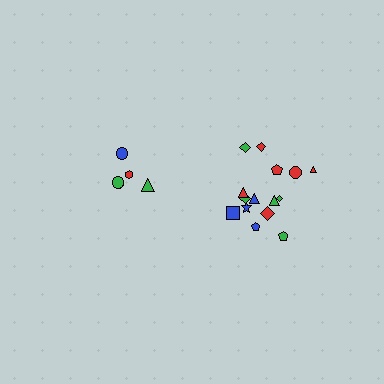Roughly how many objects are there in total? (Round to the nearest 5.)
Roughly 20 objects in total.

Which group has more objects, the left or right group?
The right group.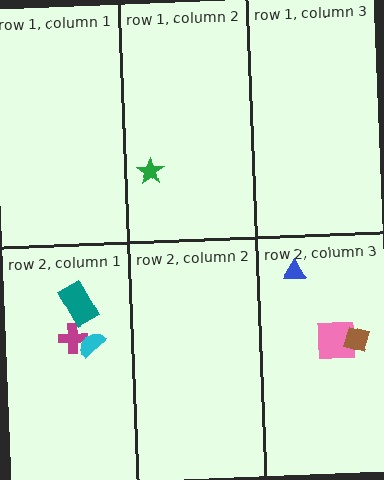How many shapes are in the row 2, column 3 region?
3.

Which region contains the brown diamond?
The row 2, column 3 region.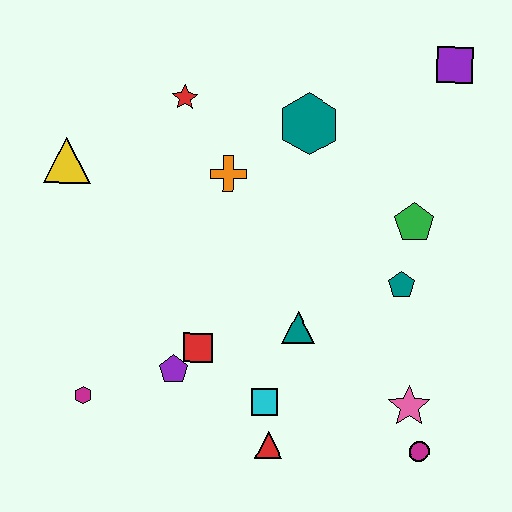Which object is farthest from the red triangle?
The purple square is farthest from the red triangle.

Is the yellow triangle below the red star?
Yes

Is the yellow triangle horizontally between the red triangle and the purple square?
No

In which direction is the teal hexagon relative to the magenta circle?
The teal hexagon is above the magenta circle.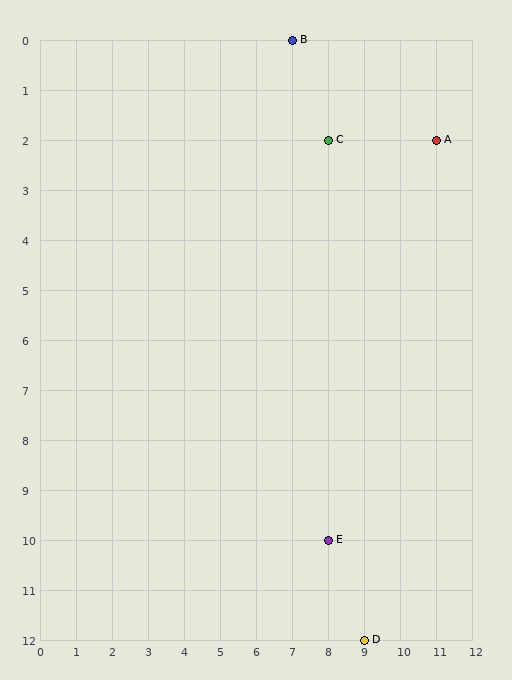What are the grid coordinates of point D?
Point D is at grid coordinates (9, 12).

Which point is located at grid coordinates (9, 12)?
Point D is at (9, 12).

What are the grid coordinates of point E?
Point E is at grid coordinates (8, 10).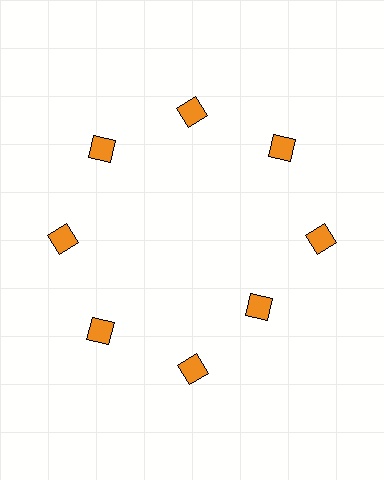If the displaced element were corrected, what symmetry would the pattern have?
It would have 8-fold rotational symmetry — the pattern would map onto itself every 45 degrees.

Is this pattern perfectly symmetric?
No. The 8 orange diamonds are arranged in a ring, but one element near the 4 o'clock position is pulled inward toward the center, breaking the 8-fold rotational symmetry.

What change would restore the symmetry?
The symmetry would be restored by moving it outward, back onto the ring so that all 8 diamonds sit at equal angles and equal distance from the center.